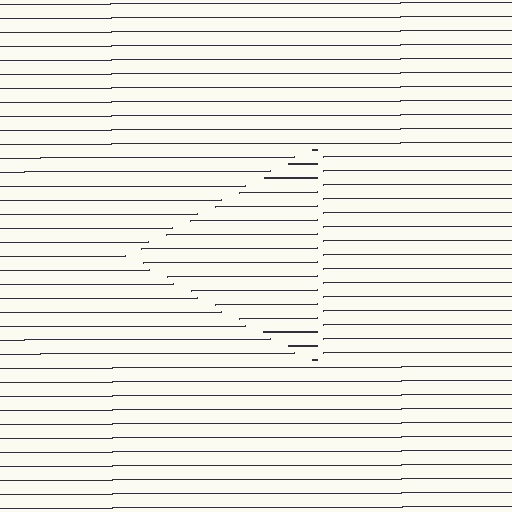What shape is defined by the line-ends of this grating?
An illusory triangle. The interior of the shape contains the same grating, shifted by half a period — the contour is defined by the phase discontinuity where line-ends from the inner and outer gratings abut.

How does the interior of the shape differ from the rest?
The interior of the shape contains the same grating, shifted by half a period — the contour is defined by the phase discontinuity where line-ends from the inner and outer gratings abut.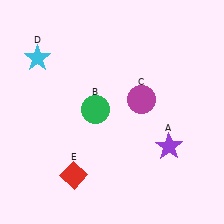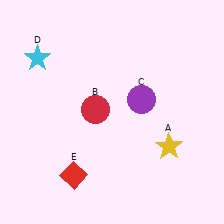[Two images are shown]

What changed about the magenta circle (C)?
In Image 1, C is magenta. In Image 2, it changed to purple.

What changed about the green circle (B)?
In Image 1, B is green. In Image 2, it changed to red.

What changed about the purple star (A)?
In Image 1, A is purple. In Image 2, it changed to yellow.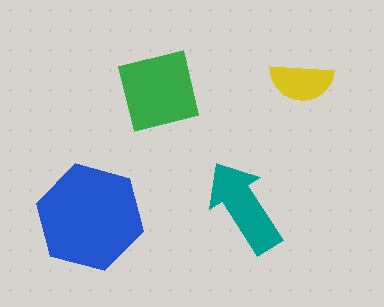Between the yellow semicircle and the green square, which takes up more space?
The green square.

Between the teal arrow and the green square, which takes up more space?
The green square.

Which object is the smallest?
The yellow semicircle.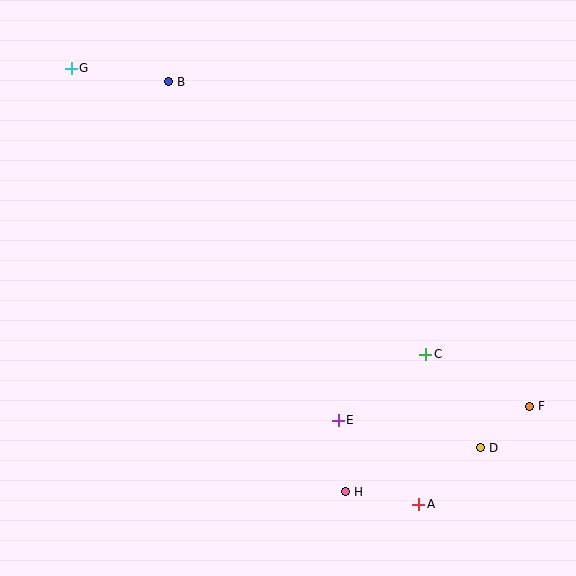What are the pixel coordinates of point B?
Point B is at (169, 82).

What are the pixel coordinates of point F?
Point F is at (530, 406).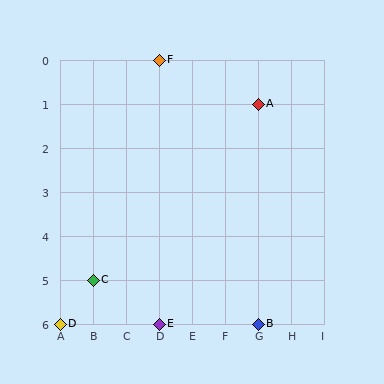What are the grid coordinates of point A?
Point A is at grid coordinates (G, 1).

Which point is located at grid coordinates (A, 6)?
Point D is at (A, 6).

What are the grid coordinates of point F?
Point F is at grid coordinates (D, 0).